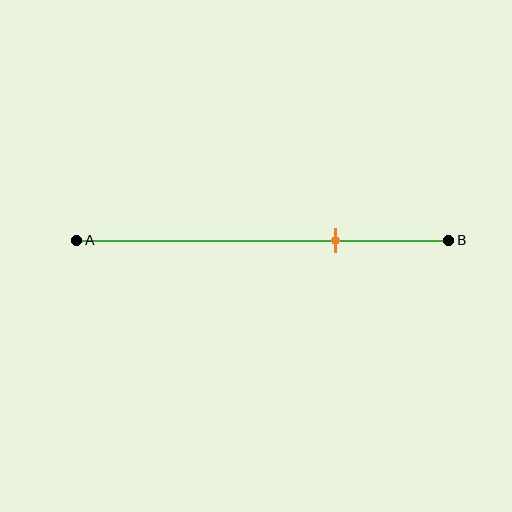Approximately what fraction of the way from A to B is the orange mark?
The orange mark is approximately 70% of the way from A to B.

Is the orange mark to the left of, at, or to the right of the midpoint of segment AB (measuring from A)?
The orange mark is to the right of the midpoint of segment AB.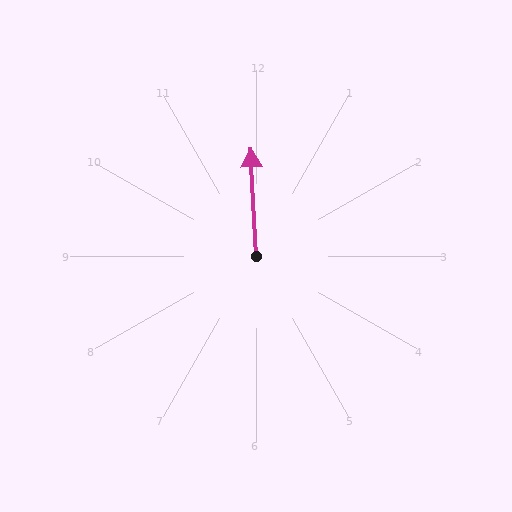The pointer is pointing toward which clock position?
Roughly 12 o'clock.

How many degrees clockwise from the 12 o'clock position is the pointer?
Approximately 357 degrees.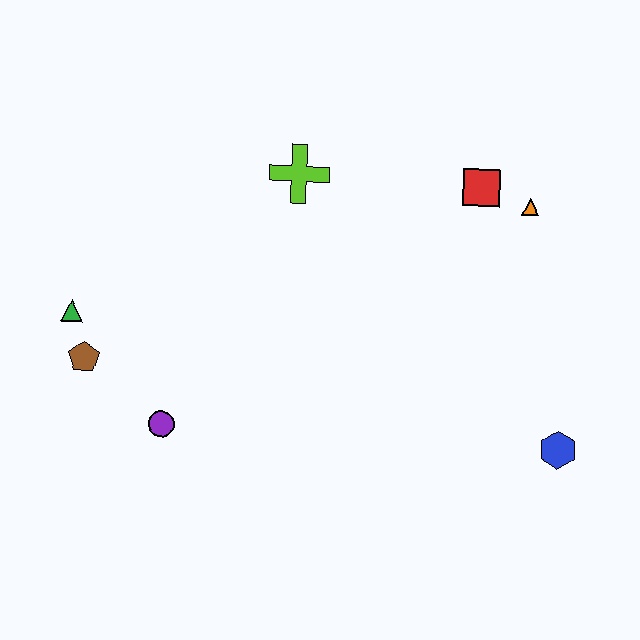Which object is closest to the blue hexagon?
The orange triangle is closest to the blue hexagon.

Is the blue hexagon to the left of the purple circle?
No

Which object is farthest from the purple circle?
The orange triangle is farthest from the purple circle.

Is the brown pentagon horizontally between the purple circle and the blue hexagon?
No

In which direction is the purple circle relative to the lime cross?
The purple circle is below the lime cross.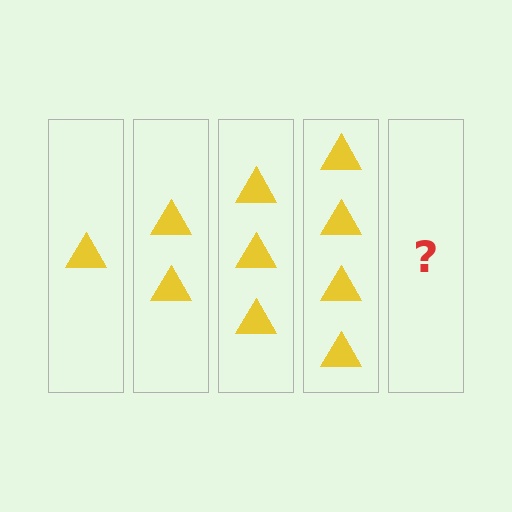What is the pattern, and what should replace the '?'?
The pattern is that each step adds one more triangle. The '?' should be 5 triangles.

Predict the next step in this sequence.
The next step is 5 triangles.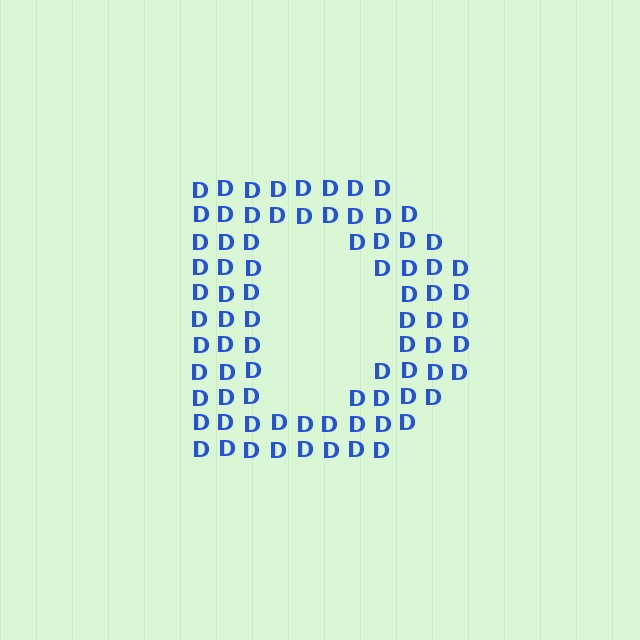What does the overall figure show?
The overall figure shows the letter D.